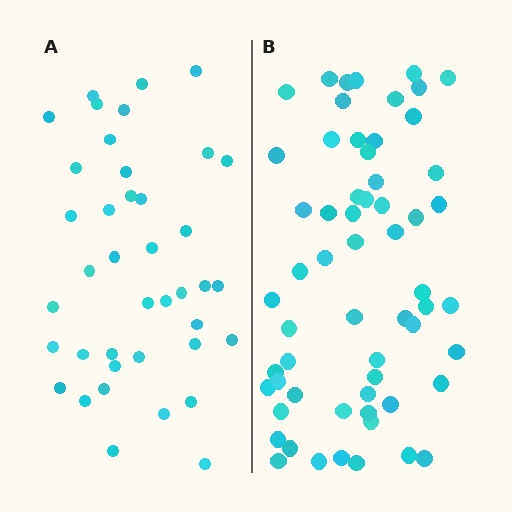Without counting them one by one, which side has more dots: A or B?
Region B (the right region) has more dots.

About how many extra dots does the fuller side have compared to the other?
Region B has approximately 20 more dots than region A.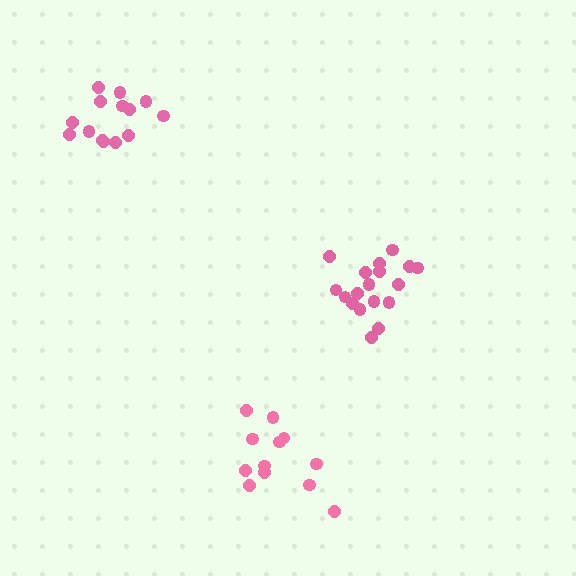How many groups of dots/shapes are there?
There are 3 groups.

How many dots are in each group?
Group 1: 18 dots, Group 2: 12 dots, Group 3: 14 dots (44 total).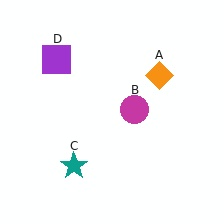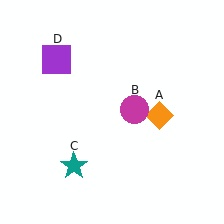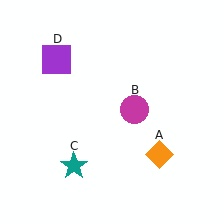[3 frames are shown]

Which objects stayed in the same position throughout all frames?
Magenta circle (object B) and teal star (object C) and purple square (object D) remained stationary.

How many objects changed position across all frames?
1 object changed position: orange diamond (object A).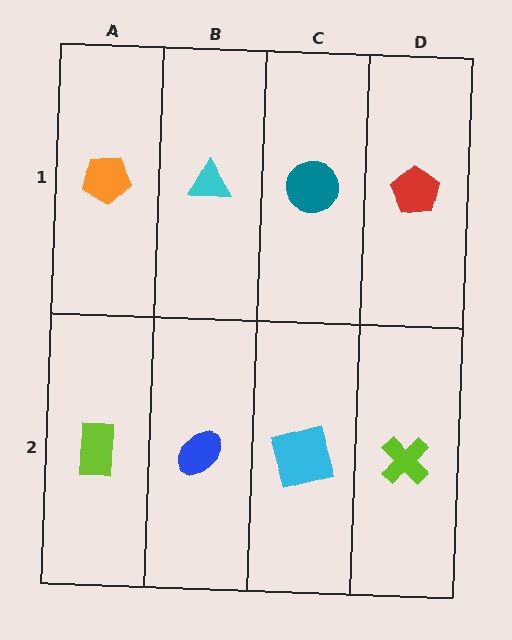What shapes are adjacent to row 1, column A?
A lime rectangle (row 2, column A), a cyan triangle (row 1, column B).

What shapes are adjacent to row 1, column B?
A blue ellipse (row 2, column B), an orange pentagon (row 1, column A), a teal circle (row 1, column C).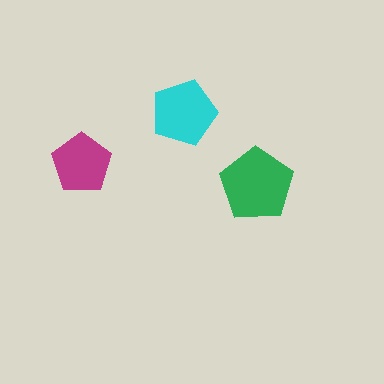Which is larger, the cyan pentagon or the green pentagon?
The green one.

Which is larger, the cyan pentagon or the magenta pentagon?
The cyan one.